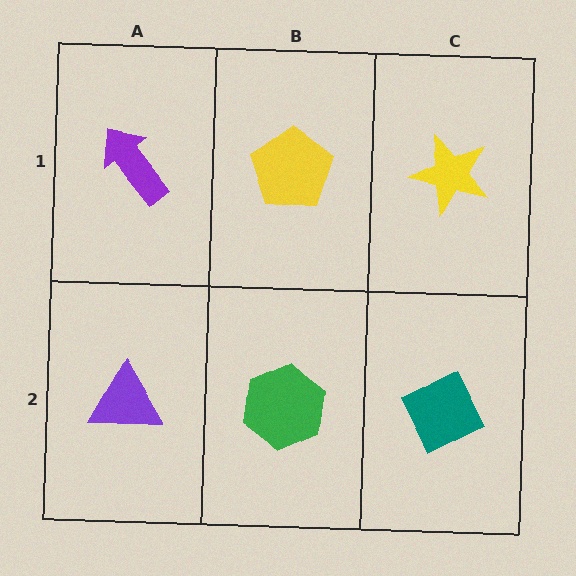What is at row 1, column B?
A yellow pentagon.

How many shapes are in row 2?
3 shapes.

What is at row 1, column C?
A yellow star.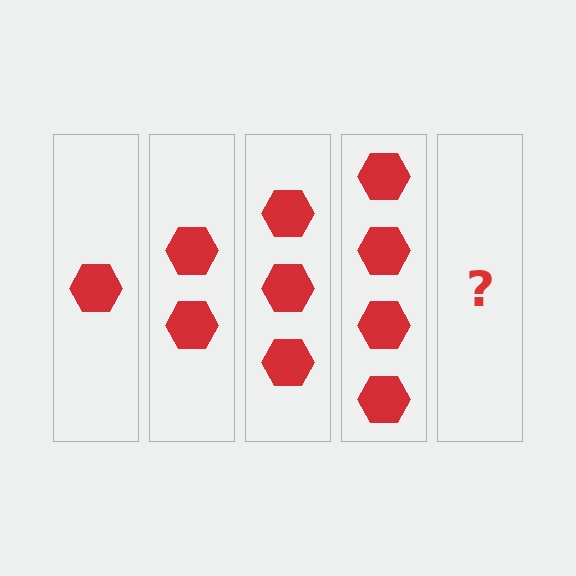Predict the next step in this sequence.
The next step is 5 hexagons.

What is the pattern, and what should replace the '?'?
The pattern is that each step adds one more hexagon. The '?' should be 5 hexagons.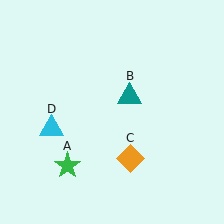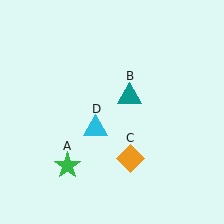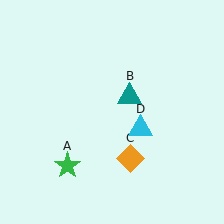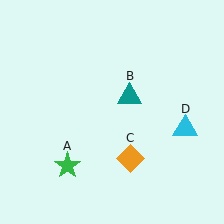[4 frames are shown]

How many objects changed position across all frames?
1 object changed position: cyan triangle (object D).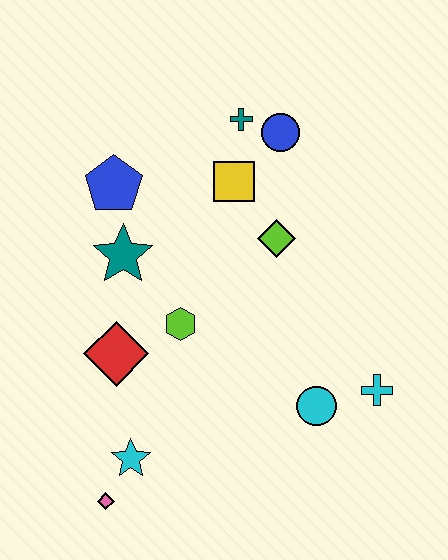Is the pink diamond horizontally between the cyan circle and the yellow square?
No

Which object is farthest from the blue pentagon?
The cyan cross is farthest from the blue pentagon.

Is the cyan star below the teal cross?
Yes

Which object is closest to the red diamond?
The lime hexagon is closest to the red diamond.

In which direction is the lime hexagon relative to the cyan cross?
The lime hexagon is to the left of the cyan cross.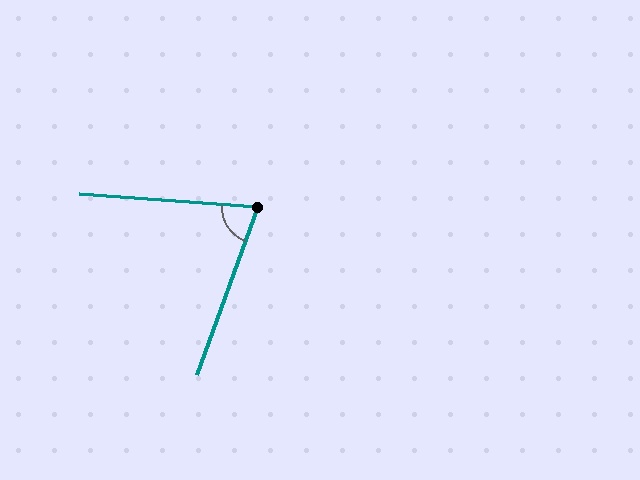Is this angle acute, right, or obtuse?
It is acute.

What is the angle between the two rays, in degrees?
Approximately 74 degrees.